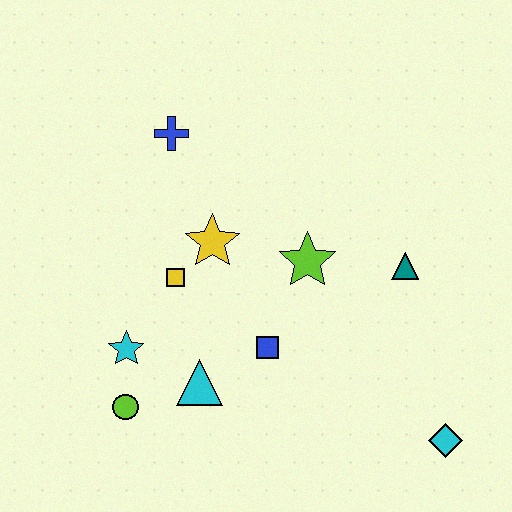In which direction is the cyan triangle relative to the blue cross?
The cyan triangle is below the blue cross.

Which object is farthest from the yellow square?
The cyan diamond is farthest from the yellow square.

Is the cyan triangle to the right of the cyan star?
Yes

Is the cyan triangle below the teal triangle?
Yes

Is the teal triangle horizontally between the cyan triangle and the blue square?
No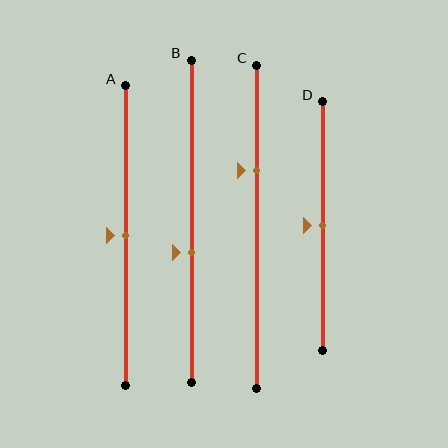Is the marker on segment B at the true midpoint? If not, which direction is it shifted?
No, the marker on segment B is shifted downward by about 10% of the segment length.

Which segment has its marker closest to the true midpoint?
Segment A has its marker closest to the true midpoint.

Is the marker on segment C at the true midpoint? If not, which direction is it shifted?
No, the marker on segment C is shifted upward by about 17% of the segment length.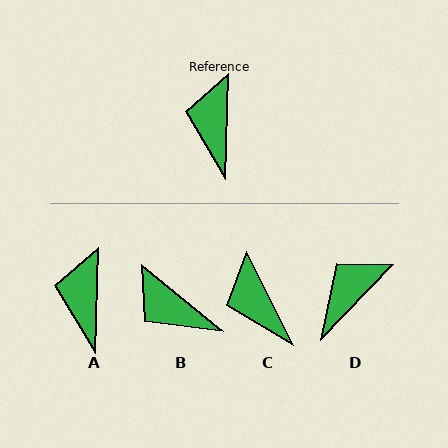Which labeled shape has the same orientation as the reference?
A.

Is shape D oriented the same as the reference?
No, it is off by about 42 degrees.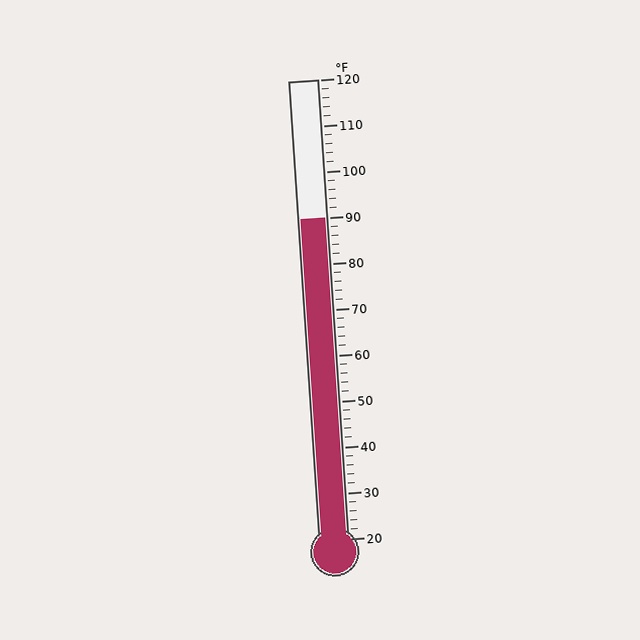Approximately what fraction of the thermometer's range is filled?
The thermometer is filled to approximately 70% of its range.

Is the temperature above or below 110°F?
The temperature is below 110°F.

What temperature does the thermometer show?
The thermometer shows approximately 90°F.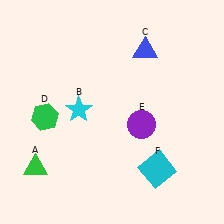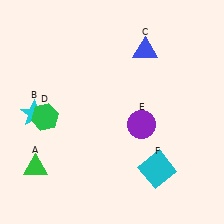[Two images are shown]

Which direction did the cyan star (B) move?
The cyan star (B) moved left.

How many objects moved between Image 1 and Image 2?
1 object moved between the two images.